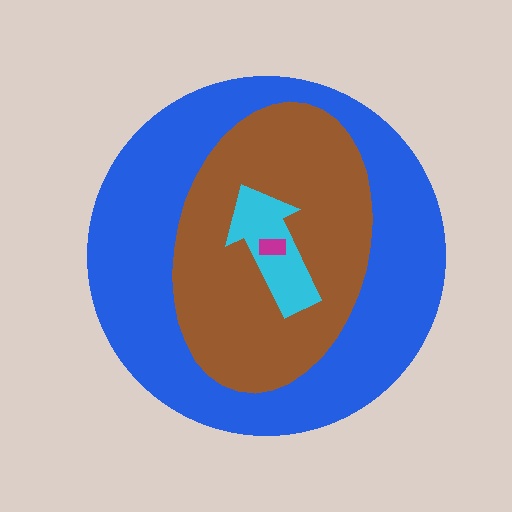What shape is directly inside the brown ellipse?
The cyan arrow.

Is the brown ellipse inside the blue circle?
Yes.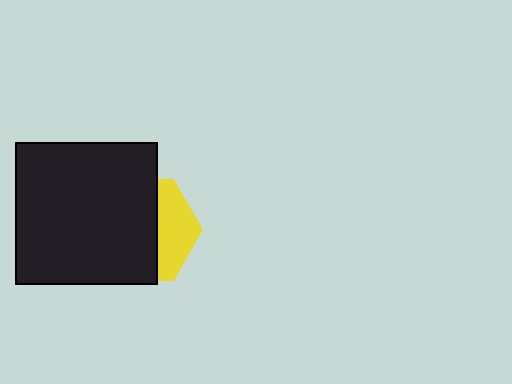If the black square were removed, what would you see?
You would see the complete yellow hexagon.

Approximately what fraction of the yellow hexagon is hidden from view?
Roughly 65% of the yellow hexagon is hidden behind the black square.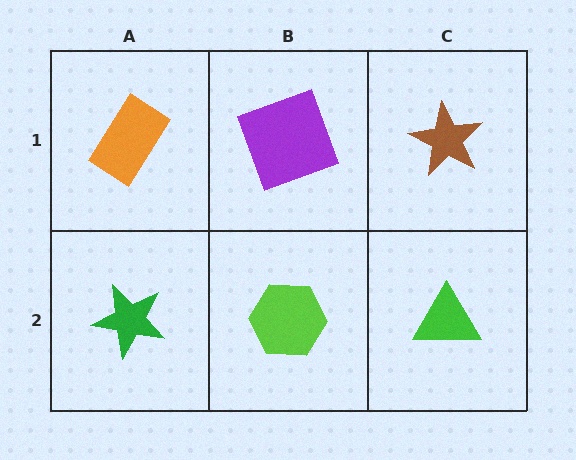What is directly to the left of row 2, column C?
A lime hexagon.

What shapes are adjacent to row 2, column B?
A purple square (row 1, column B), a green star (row 2, column A), a green triangle (row 2, column C).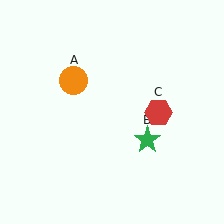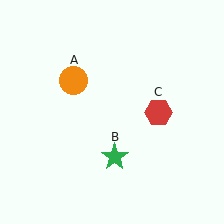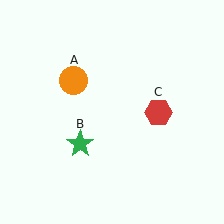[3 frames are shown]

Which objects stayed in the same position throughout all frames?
Orange circle (object A) and red hexagon (object C) remained stationary.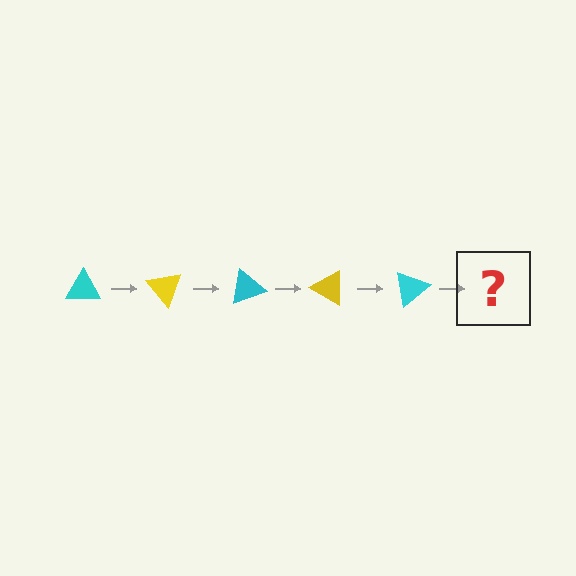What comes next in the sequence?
The next element should be a yellow triangle, rotated 250 degrees from the start.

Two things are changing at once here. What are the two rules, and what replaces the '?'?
The two rules are that it rotates 50 degrees each step and the color cycles through cyan and yellow. The '?' should be a yellow triangle, rotated 250 degrees from the start.